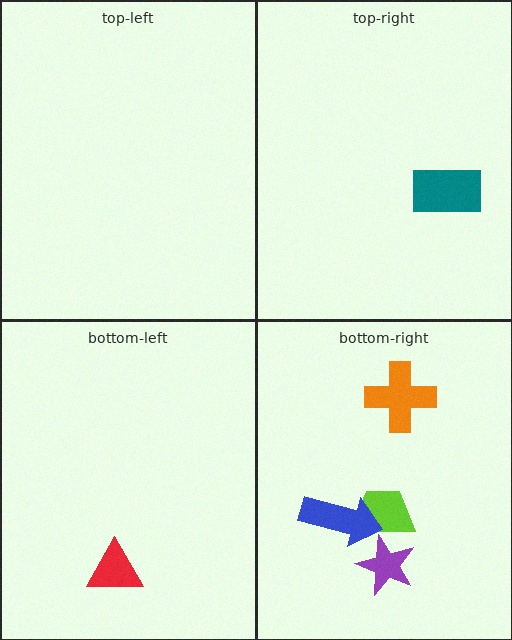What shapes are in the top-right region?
The teal rectangle.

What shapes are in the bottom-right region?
The orange cross, the lime trapezoid, the blue arrow, the purple star.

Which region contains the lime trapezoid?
The bottom-right region.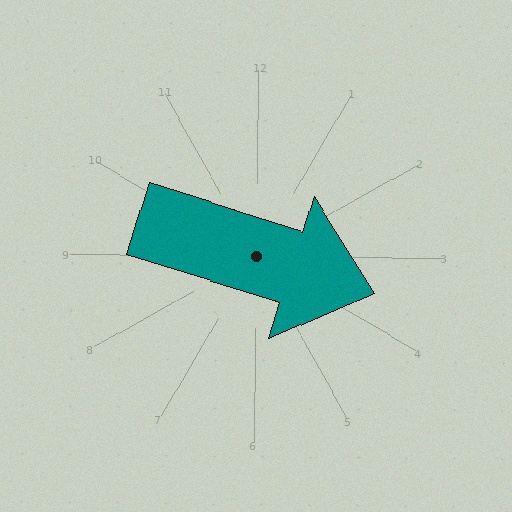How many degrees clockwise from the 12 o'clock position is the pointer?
Approximately 107 degrees.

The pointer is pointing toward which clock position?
Roughly 4 o'clock.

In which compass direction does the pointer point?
East.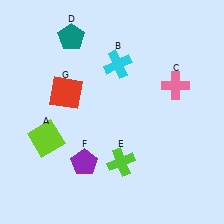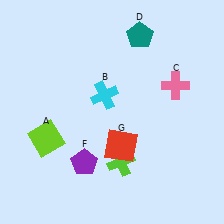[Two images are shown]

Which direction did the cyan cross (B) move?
The cyan cross (B) moved down.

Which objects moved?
The objects that moved are: the cyan cross (B), the teal pentagon (D), the red square (G).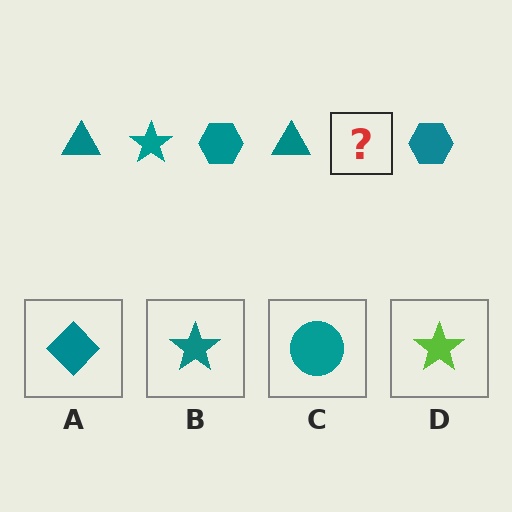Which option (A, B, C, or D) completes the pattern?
B.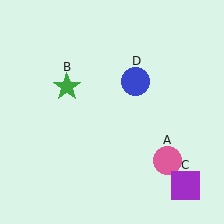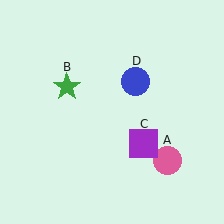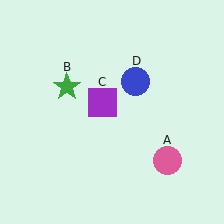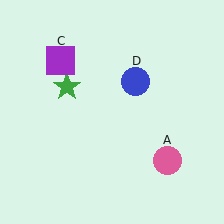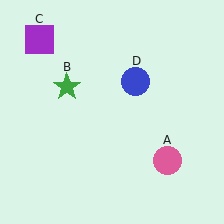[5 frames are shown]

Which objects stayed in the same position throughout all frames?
Pink circle (object A) and green star (object B) and blue circle (object D) remained stationary.